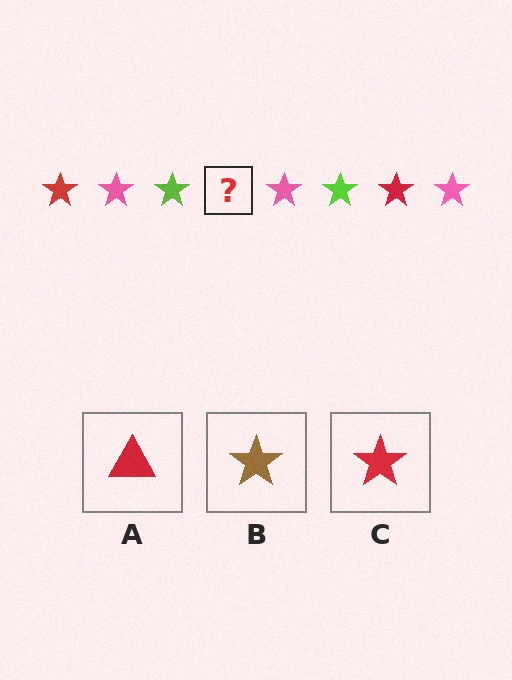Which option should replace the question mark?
Option C.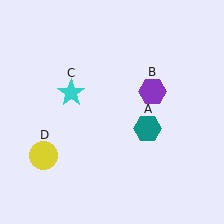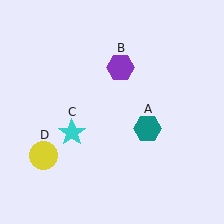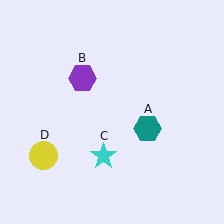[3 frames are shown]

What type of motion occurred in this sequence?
The purple hexagon (object B), cyan star (object C) rotated counterclockwise around the center of the scene.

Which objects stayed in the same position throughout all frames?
Teal hexagon (object A) and yellow circle (object D) remained stationary.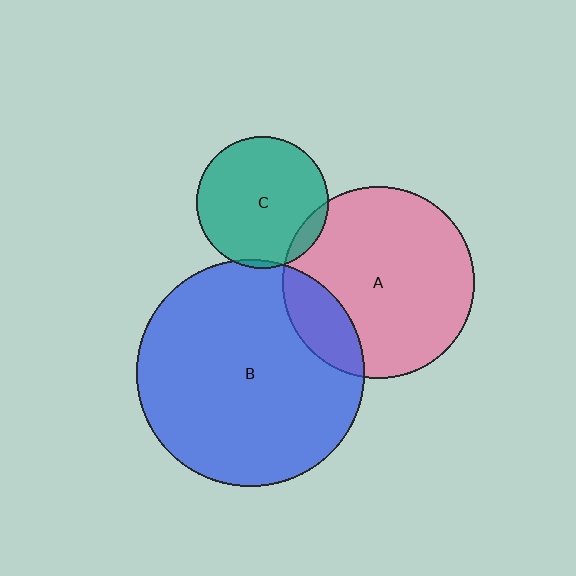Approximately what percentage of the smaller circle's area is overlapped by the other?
Approximately 5%.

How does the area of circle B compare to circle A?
Approximately 1.4 times.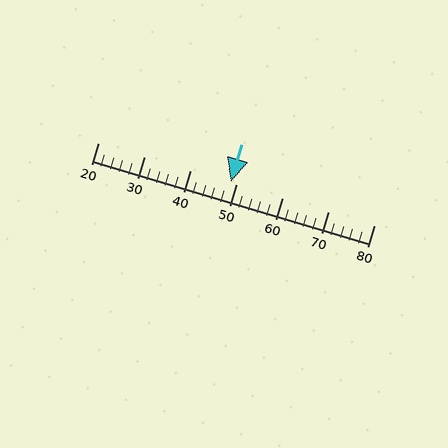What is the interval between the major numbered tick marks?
The major tick marks are spaced 10 units apart.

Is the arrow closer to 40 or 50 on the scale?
The arrow is closer to 50.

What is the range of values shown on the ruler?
The ruler shows values from 20 to 80.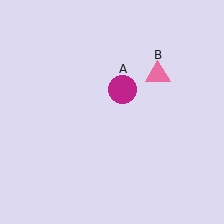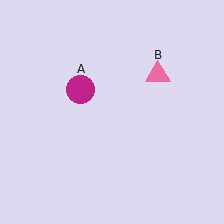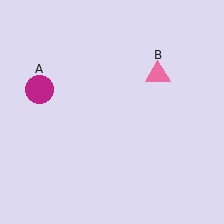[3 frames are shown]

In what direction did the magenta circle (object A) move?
The magenta circle (object A) moved left.